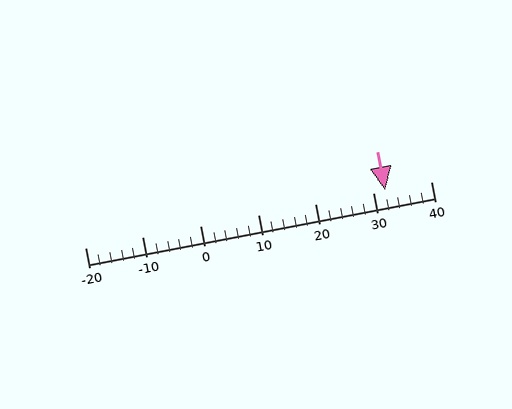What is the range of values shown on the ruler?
The ruler shows values from -20 to 40.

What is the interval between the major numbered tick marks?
The major tick marks are spaced 10 units apart.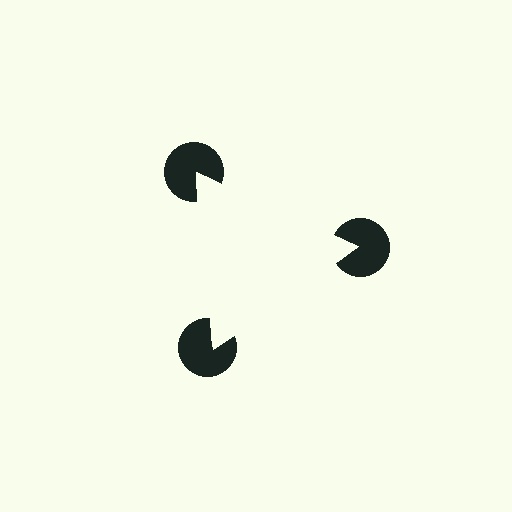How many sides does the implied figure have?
3 sides.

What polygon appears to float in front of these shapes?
An illusory triangle — its edges are inferred from the aligned wedge cuts in the pac-man discs, not physically drawn.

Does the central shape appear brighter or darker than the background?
It typically appears slightly brighter than the background, even though no actual brightness change is drawn.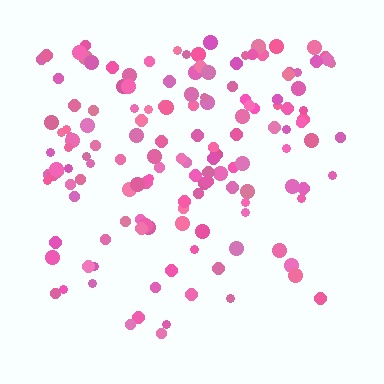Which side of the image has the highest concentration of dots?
The top.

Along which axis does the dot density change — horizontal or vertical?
Vertical.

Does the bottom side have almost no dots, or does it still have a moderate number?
Still a moderate number, just noticeably fewer than the top.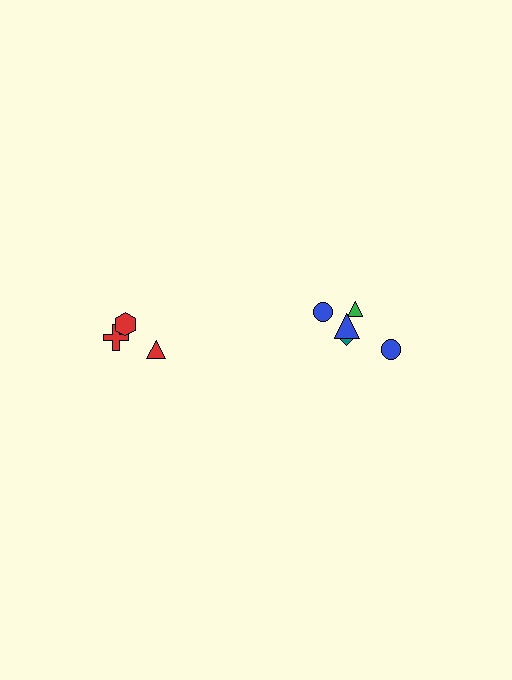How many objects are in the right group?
There are 5 objects.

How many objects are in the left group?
There are 3 objects.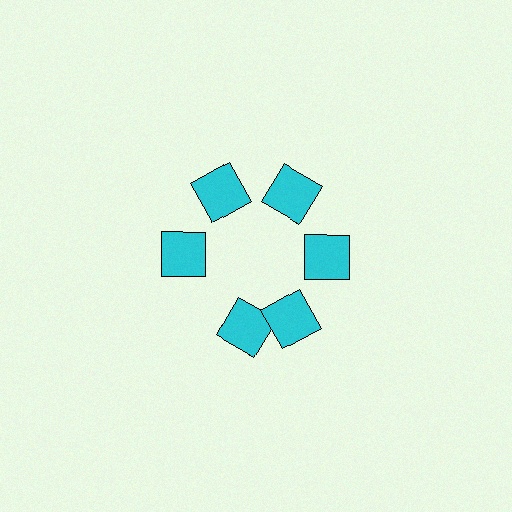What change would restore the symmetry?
The symmetry would be restored by rotating it back into even spacing with its neighbors so that all 6 squares sit at equal angles and equal distance from the center.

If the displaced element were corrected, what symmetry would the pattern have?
It would have 6-fold rotational symmetry — the pattern would map onto itself every 60 degrees.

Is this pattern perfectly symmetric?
No. The 6 cyan squares are arranged in a ring, but one element near the 7 o'clock position is rotated out of alignment along the ring, breaking the 6-fold rotational symmetry.